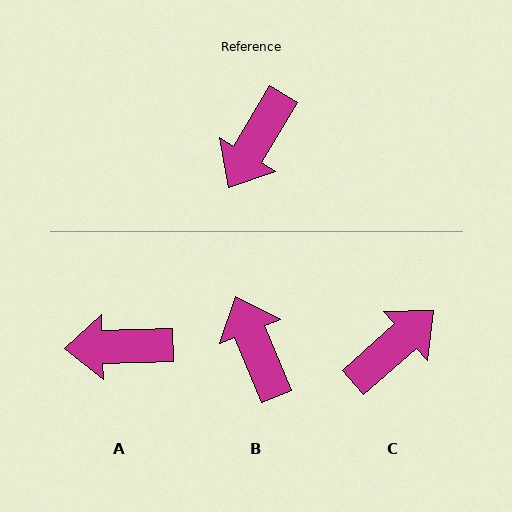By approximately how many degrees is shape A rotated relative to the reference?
Approximately 57 degrees clockwise.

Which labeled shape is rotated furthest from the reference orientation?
C, about 163 degrees away.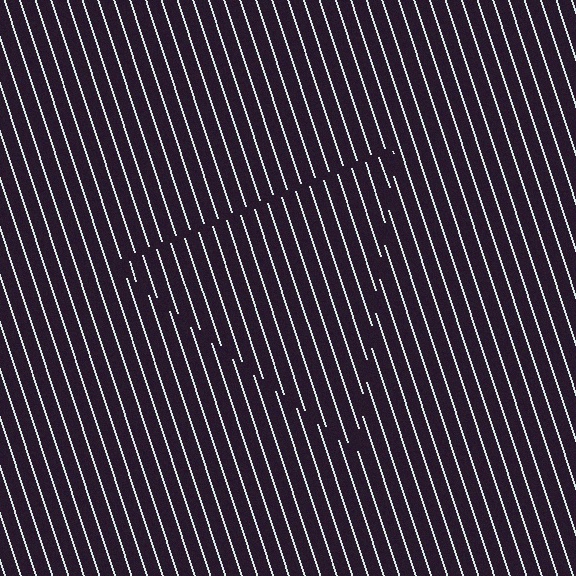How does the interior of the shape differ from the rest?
The interior of the shape contains the same grating, shifted by half a period — the contour is defined by the phase discontinuity where line-ends from the inner and outer gratings abut.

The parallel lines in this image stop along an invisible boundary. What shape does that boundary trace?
An illusory triangle. The interior of the shape contains the same grating, shifted by half a period — the contour is defined by the phase discontinuity where line-ends from the inner and outer gratings abut.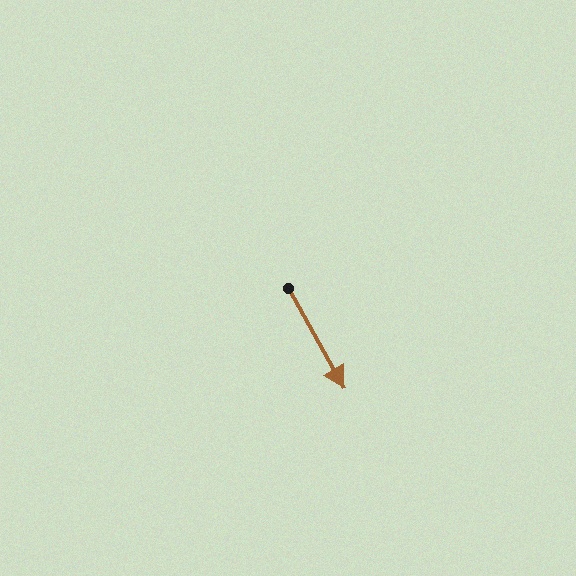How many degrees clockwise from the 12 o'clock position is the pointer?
Approximately 151 degrees.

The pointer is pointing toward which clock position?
Roughly 5 o'clock.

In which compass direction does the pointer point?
Southeast.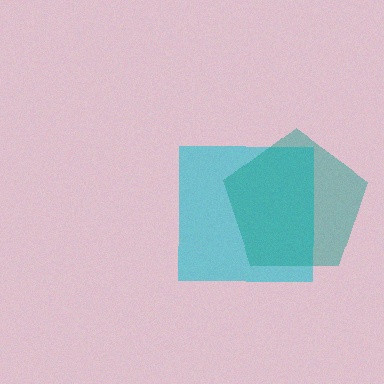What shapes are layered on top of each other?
The layered shapes are: a cyan square, a teal pentagon.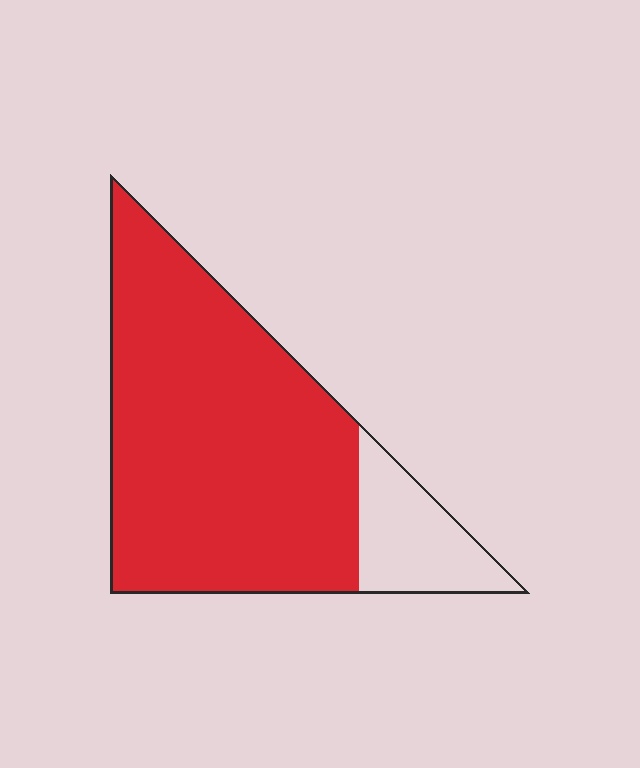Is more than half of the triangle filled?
Yes.